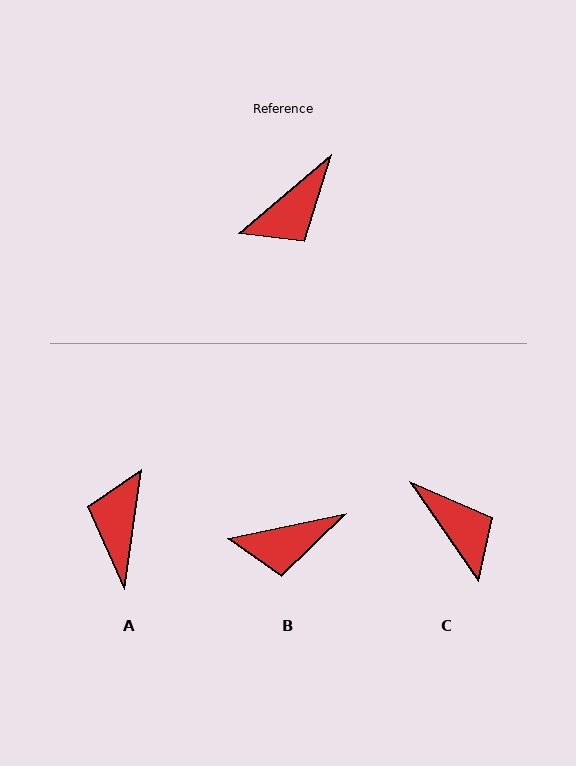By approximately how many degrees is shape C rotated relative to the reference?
Approximately 85 degrees counter-clockwise.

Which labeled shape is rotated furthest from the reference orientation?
A, about 139 degrees away.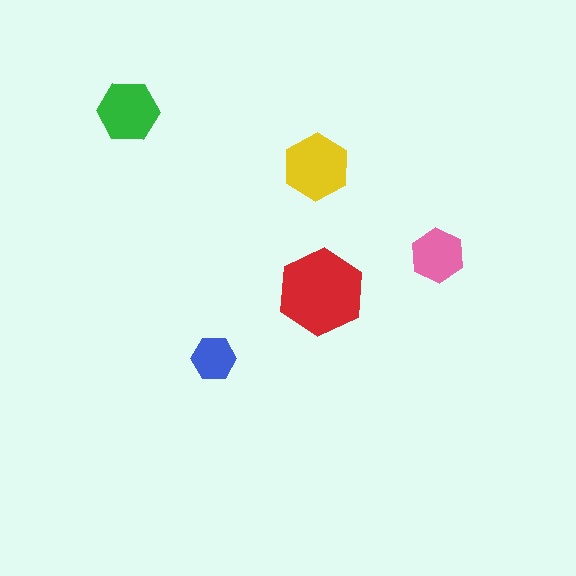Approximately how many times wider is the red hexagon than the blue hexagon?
About 2 times wider.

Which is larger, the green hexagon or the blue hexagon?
The green one.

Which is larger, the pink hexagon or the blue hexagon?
The pink one.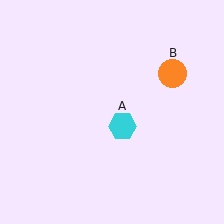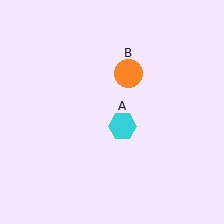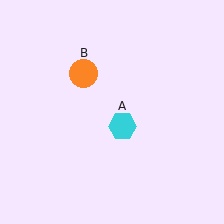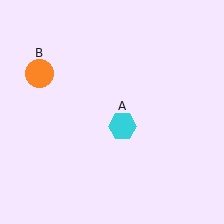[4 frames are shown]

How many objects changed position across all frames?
1 object changed position: orange circle (object B).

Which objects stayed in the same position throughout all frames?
Cyan hexagon (object A) remained stationary.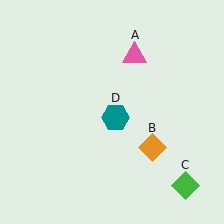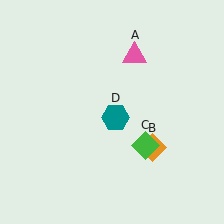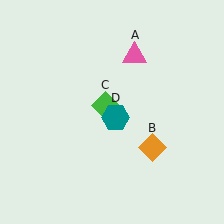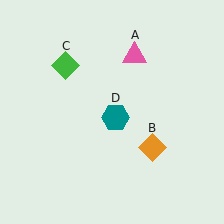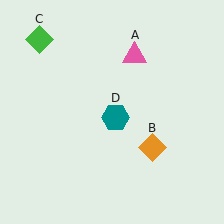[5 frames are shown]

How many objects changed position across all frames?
1 object changed position: green diamond (object C).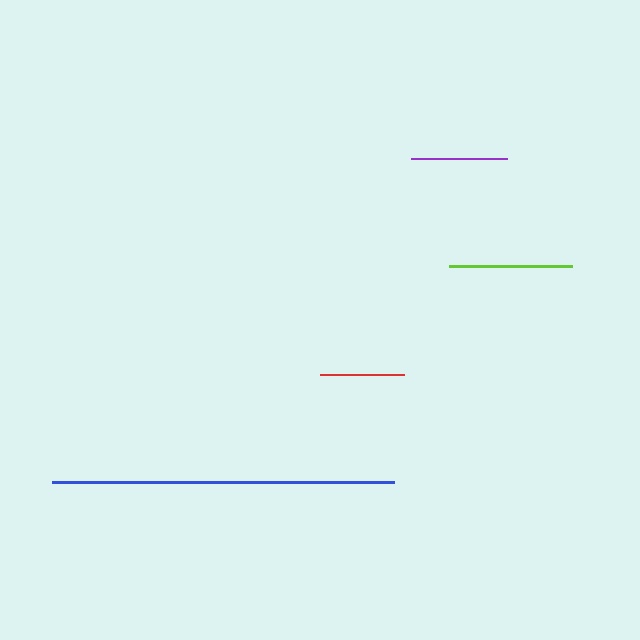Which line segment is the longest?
The blue line is the longest at approximately 342 pixels.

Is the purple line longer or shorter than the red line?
The purple line is longer than the red line.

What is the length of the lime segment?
The lime segment is approximately 122 pixels long.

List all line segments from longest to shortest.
From longest to shortest: blue, lime, purple, red.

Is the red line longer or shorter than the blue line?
The blue line is longer than the red line.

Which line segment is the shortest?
The red line is the shortest at approximately 84 pixels.